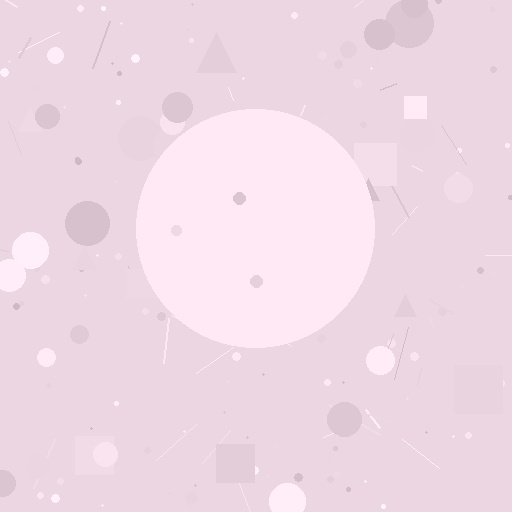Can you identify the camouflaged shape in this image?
The camouflaged shape is a circle.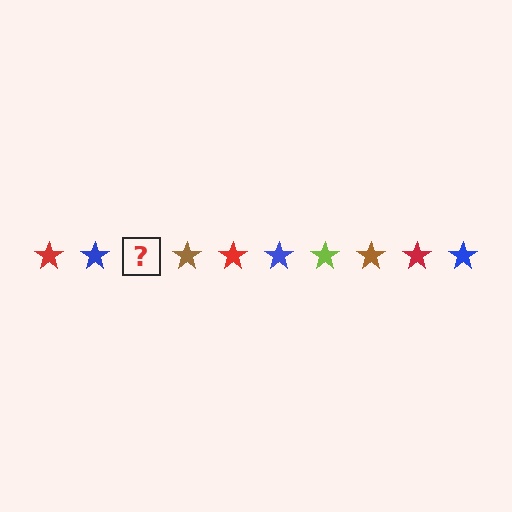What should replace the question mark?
The question mark should be replaced with a lime star.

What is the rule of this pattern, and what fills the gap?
The rule is that the pattern cycles through red, blue, lime, brown stars. The gap should be filled with a lime star.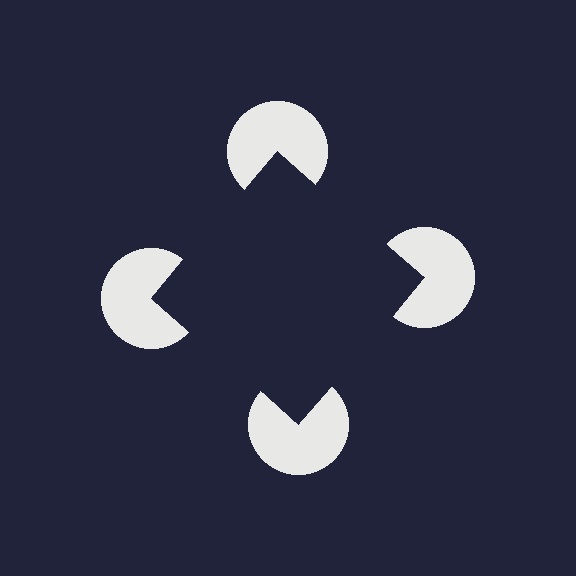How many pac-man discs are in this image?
There are 4 — one at each vertex of the illusory square.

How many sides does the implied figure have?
4 sides.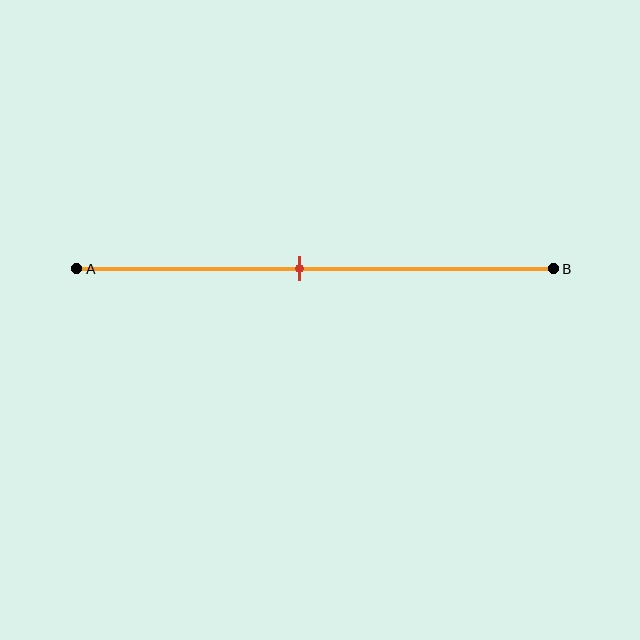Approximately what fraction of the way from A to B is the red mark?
The red mark is approximately 45% of the way from A to B.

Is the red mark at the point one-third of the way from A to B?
No, the mark is at about 45% from A, not at the 33% one-third point.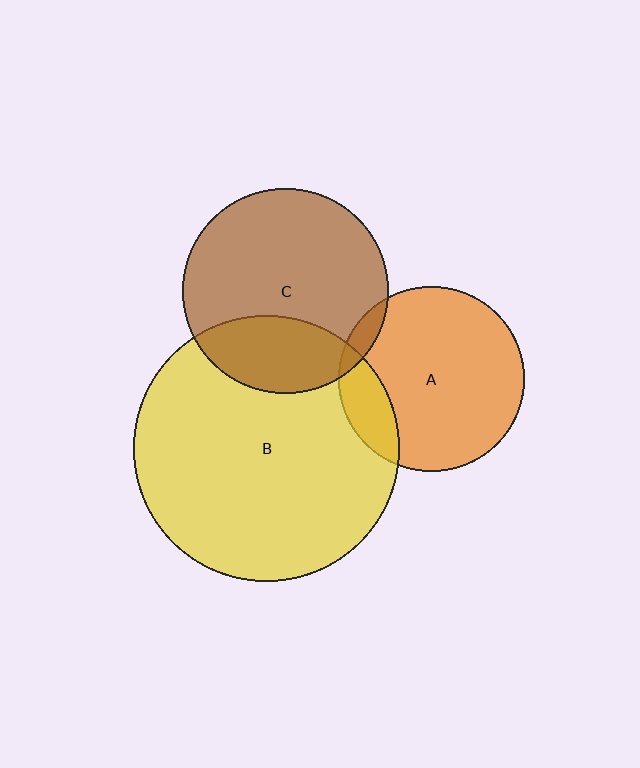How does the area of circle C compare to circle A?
Approximately 1.2 times.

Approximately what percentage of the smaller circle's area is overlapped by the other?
Approximately 5%.